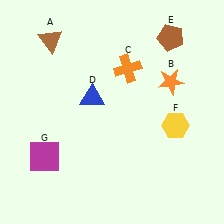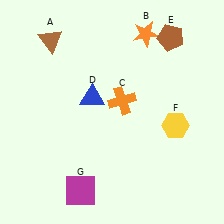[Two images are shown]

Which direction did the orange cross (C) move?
The orange cross (C) moved down.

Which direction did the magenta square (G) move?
The magenta square (G) moved right.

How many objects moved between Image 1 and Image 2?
3 objects moved between the two images.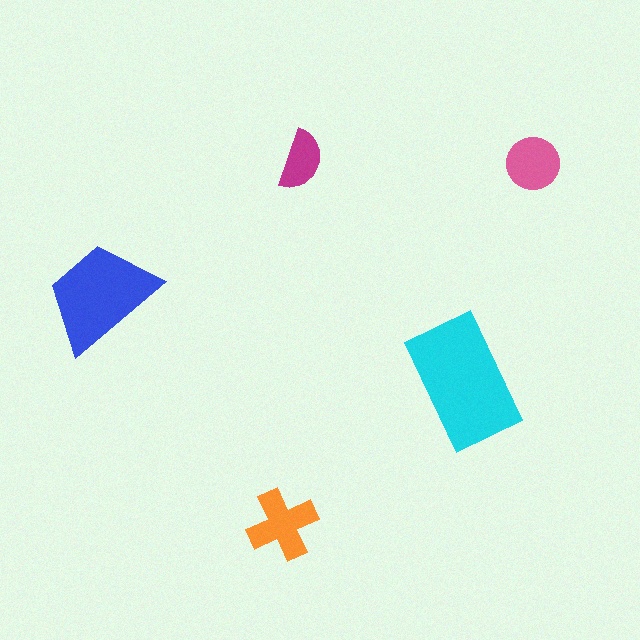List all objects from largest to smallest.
The cyan rectangle, the blue trapezoid, the orange cross, the pink circle, the magenta semicircle.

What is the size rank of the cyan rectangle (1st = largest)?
1st.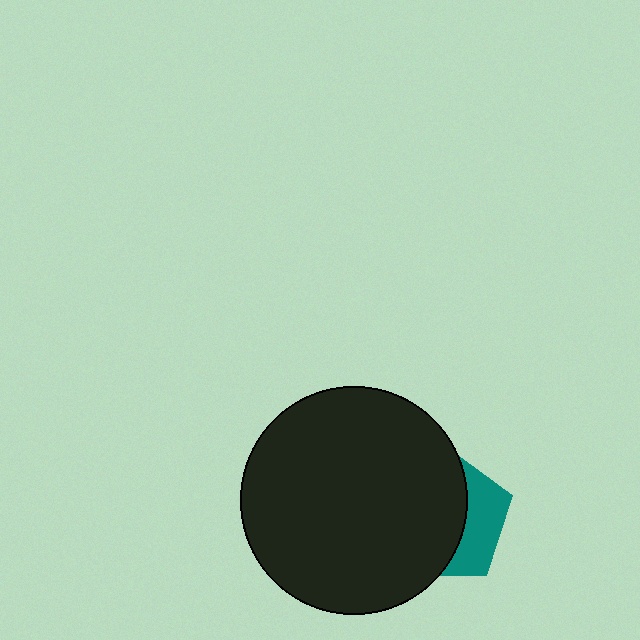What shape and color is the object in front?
The object in front is a black circle.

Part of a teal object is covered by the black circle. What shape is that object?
It is a pentagon.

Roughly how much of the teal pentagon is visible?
A small part of it is visible (roughly 33%).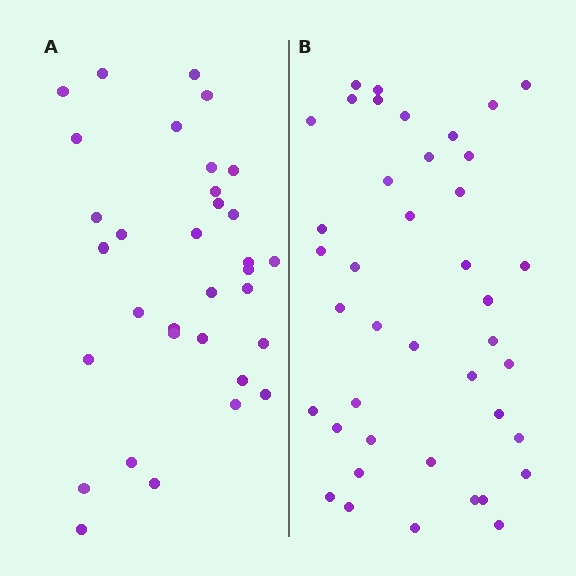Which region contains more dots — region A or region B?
Region B (the right region) has more dots.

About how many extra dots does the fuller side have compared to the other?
Region B has roughly 8 or so more dots than region A.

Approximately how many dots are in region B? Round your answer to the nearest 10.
About 40 dots. (The exact count is 41, which rounds to 40.)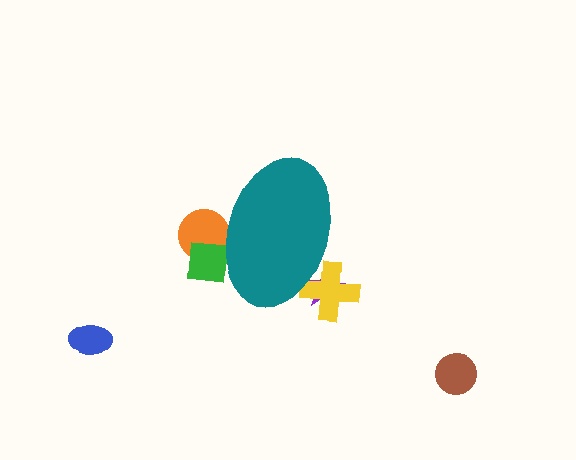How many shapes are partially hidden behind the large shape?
4 shapes are partially hidden.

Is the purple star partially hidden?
Yes, the purple star is partially hidden behind the teal ellipse.